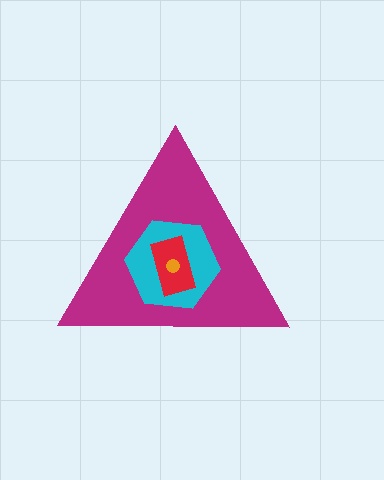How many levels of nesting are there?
4.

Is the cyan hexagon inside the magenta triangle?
Yes.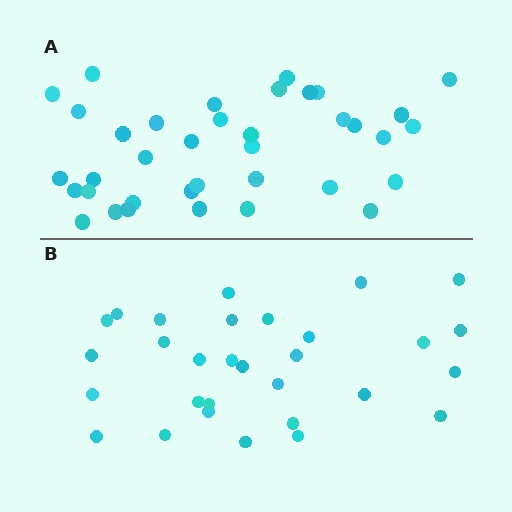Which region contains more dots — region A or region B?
Region A (the top region) has more dots.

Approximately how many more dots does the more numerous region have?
Region A has roughly 8 or so more dots than region B.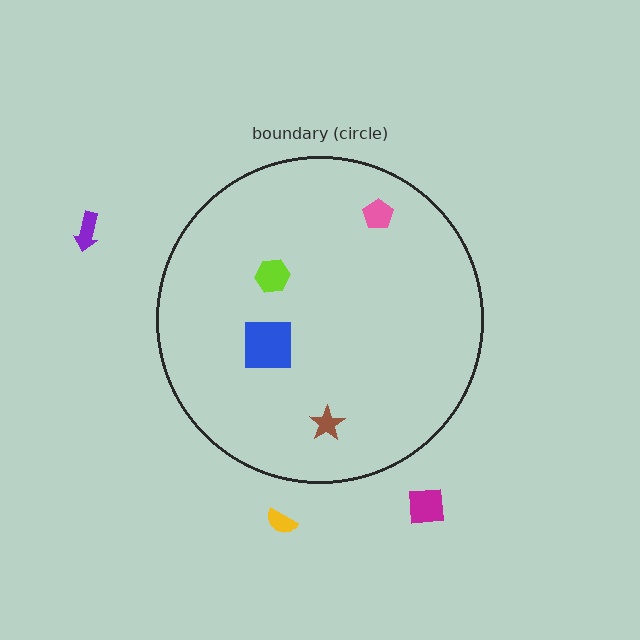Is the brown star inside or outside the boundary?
Inside.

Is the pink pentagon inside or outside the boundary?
Inside.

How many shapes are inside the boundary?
4 inside, 3 outside.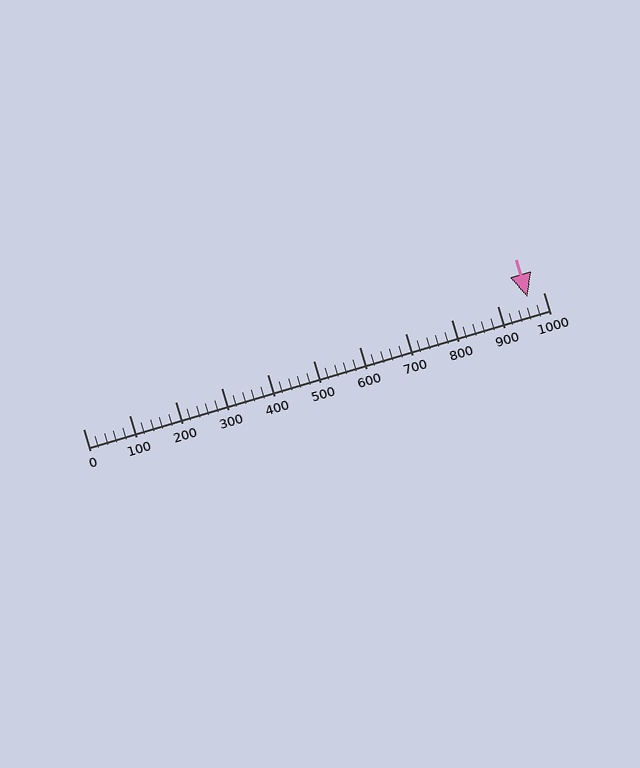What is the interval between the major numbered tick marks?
The major tick marks are spaced 100 units apart.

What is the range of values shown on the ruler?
The ruler shows values from 0 to 1000.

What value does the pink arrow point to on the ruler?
The pink arrow points to approximately 965.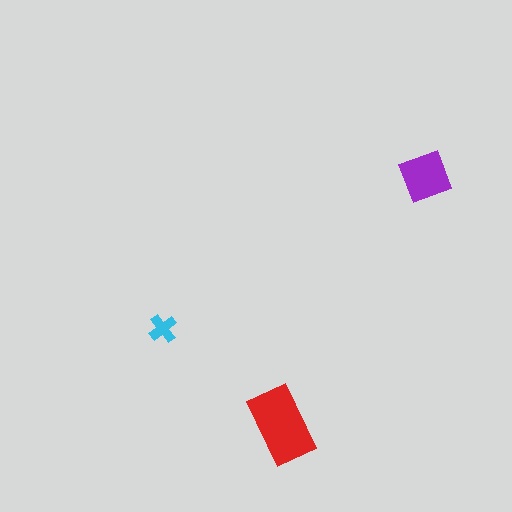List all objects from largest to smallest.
The red rectangle, the purple diamond, the cyan cross.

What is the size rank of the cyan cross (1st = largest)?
3rd.